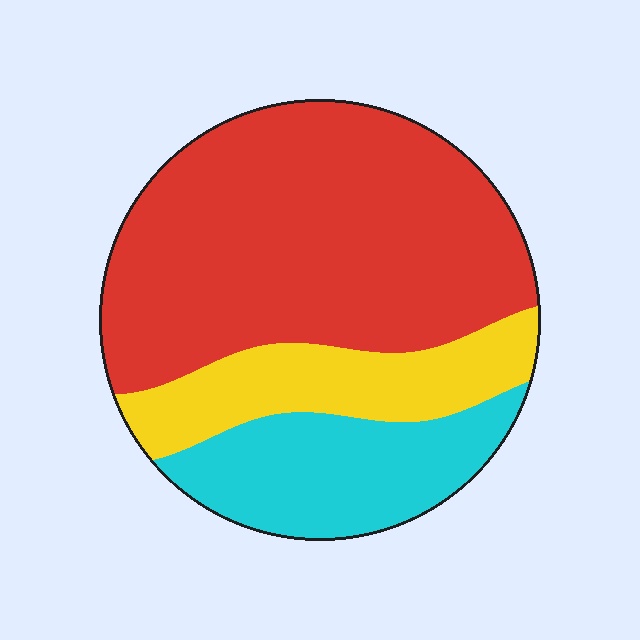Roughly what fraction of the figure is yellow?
Yellow takes up between a sixth and a third of the figure.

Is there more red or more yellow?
Red.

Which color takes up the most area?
Red, at roughly 60%.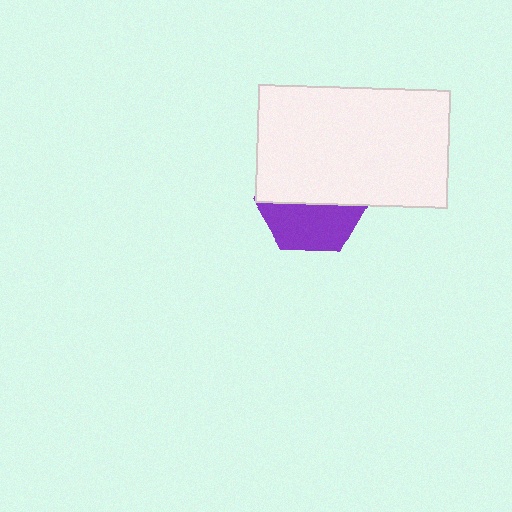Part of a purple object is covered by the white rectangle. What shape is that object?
It is a hexagon.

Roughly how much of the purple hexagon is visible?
A small part of it is visible (roughly 44%).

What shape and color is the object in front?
The object in front is a white rectangle.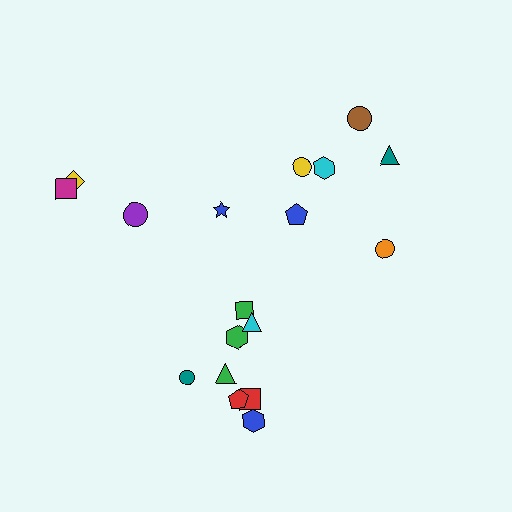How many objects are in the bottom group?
There are 8 objects.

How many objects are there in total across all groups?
There are 18 objects.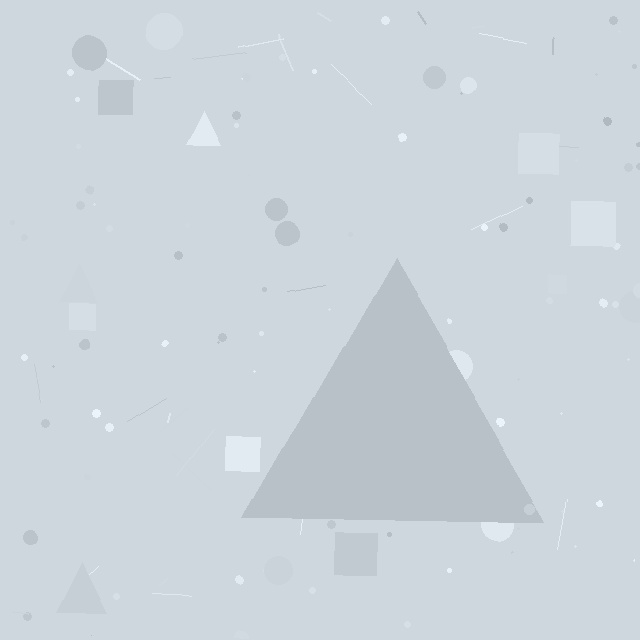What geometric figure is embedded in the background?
A triangle is embedded in the background.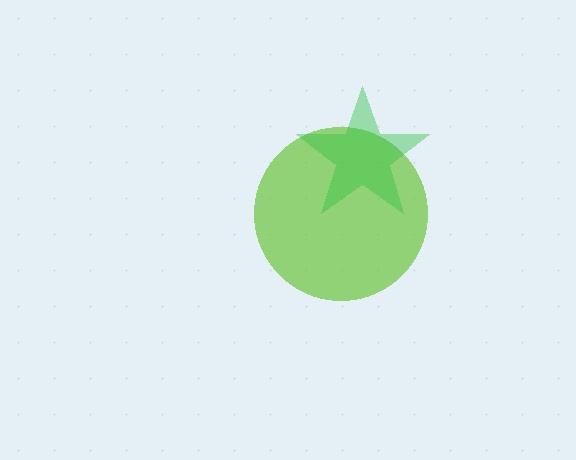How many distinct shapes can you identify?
There are 2 distinct shapes: a lime circle, a green star.